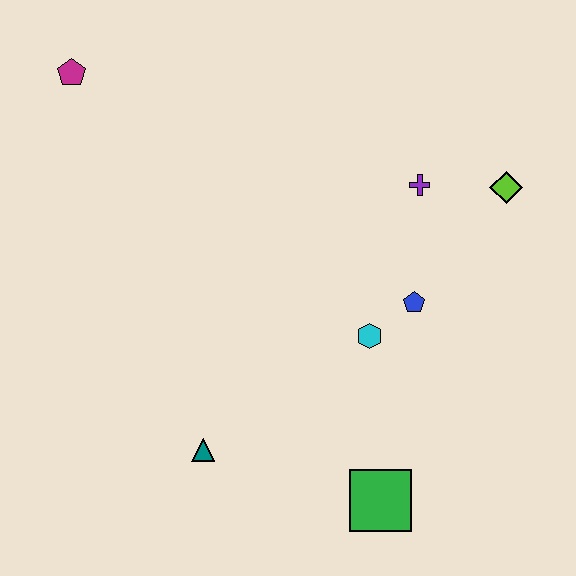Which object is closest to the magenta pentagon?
The purple cross is closest to the magenta pentagon.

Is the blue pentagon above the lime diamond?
No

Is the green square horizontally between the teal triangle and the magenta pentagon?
No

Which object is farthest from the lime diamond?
The magenta pentagon is farthest from the lime diamond.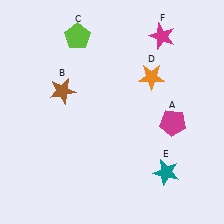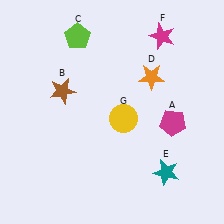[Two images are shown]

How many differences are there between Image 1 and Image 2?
There is 1 difference between the two images.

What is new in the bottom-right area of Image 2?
A yellow circle (G) was added in the bottom-right area of Image 2.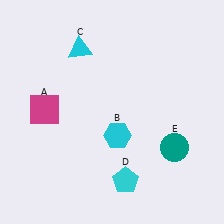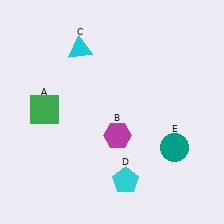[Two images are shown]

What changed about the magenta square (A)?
In Image 1, A is magenta. In Image 2, it changed to green.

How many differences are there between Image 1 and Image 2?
There are 2 differences between the two images.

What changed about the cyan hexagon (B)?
In Image 1, B is cyan. In Image 2, it changed to magenta.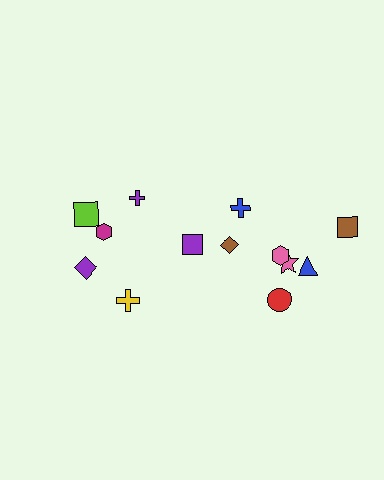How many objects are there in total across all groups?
There are 13 objects.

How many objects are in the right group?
There are 8 objects.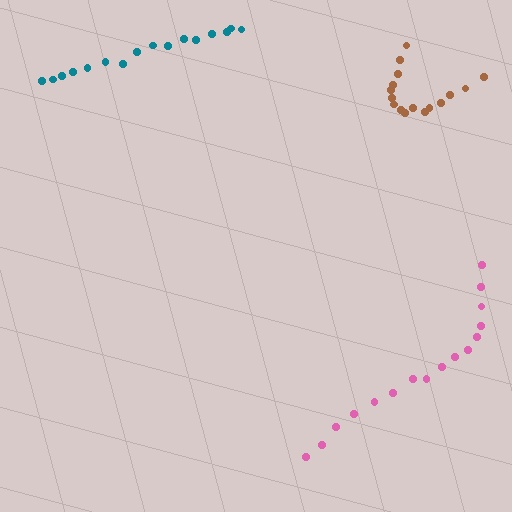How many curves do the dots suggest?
There are 3 distinct paths.